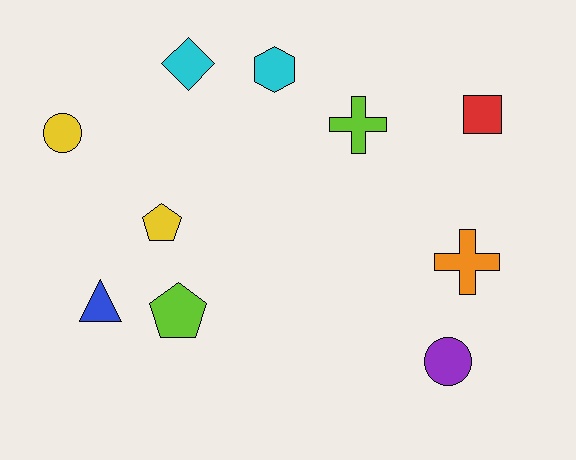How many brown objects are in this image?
There are no brown objects.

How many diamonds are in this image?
There is 1 diamond.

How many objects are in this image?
There are 10 objects.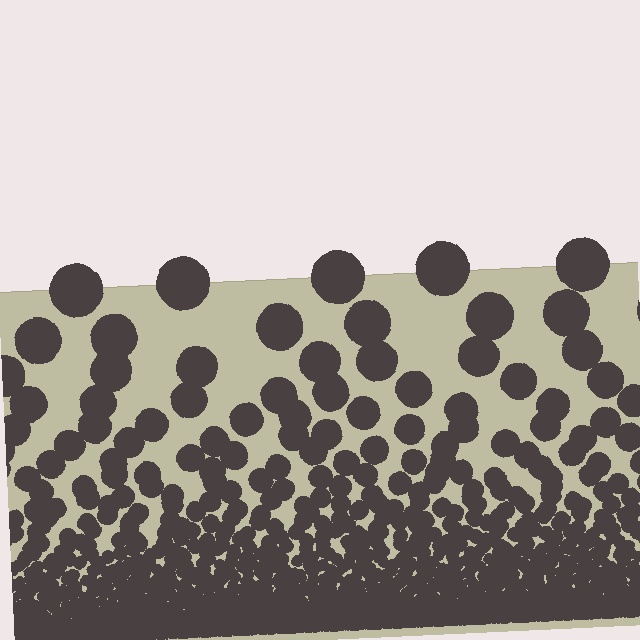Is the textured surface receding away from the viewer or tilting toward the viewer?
The surface appears to tilt toward the viewer. Texture elements get larger and sparser toward the top.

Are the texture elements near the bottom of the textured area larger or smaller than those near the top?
Smaller. The gradient is inverted — elements near the bottom are smaller and denser.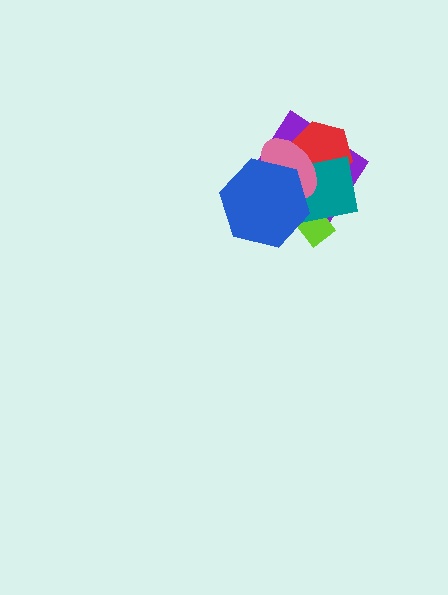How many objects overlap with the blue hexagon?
4 objects overlap with the blue hexagon.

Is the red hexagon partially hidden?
Yes, it is partially covered by another shape.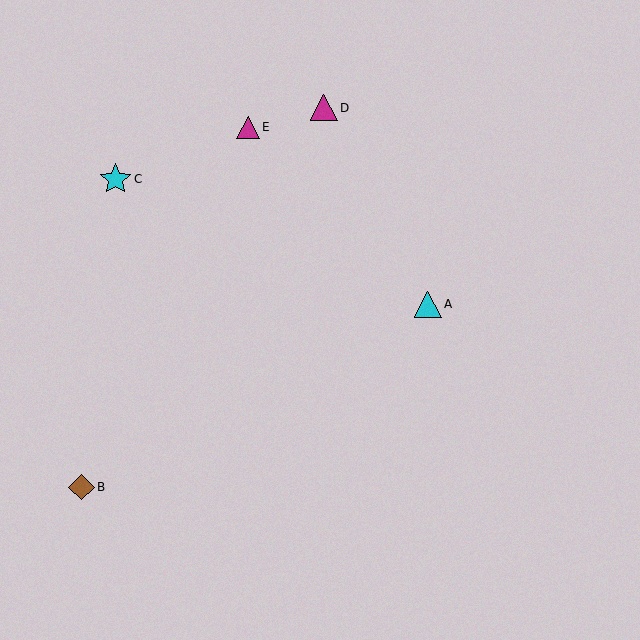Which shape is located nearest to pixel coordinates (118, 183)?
The cyan star (labeled C) at (115, 179) is nearest to that location.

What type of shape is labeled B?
Shape B is a brown diamond.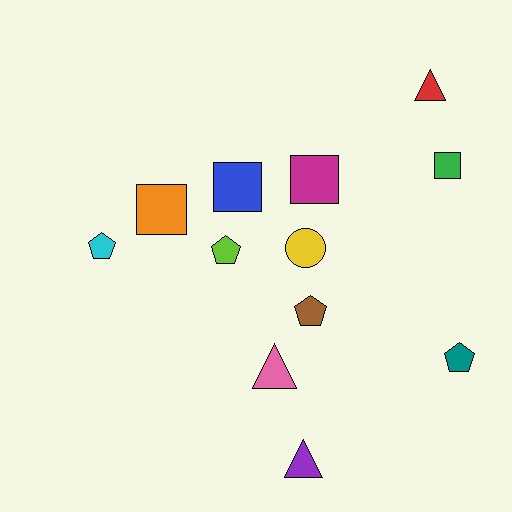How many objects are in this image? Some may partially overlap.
There are 12 objects.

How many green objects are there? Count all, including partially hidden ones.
There is 1 green object.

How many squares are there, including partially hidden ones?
There are 4 squares.